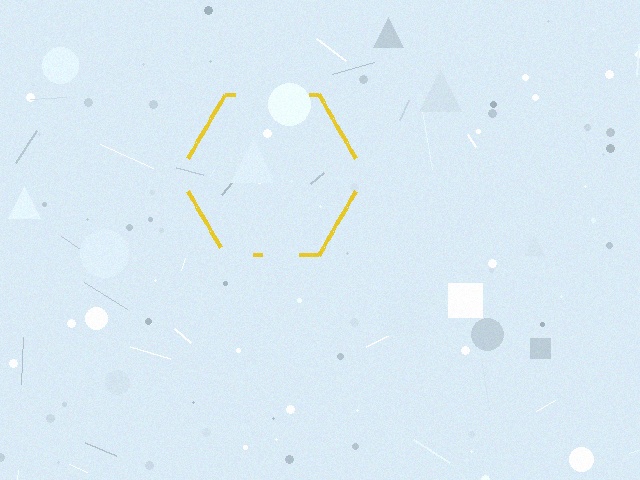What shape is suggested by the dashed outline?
The dashed outline suggests a hexagon.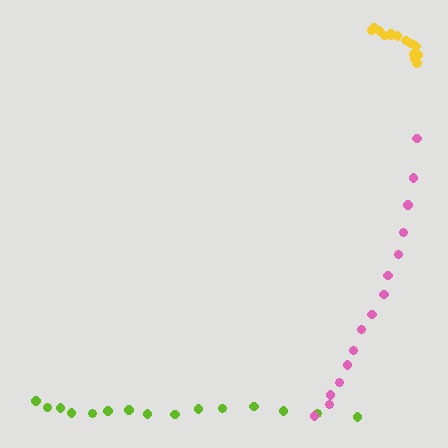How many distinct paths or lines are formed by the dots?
There are 3 distinct paths.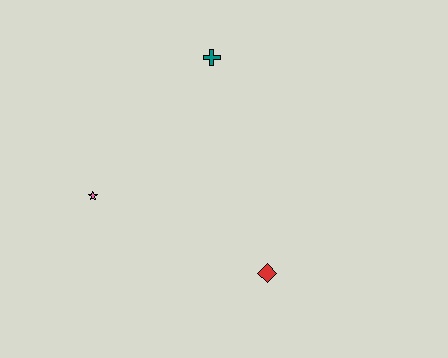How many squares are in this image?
There are no squares.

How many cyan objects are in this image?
There are no cyan objects.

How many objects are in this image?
There are 3 objects.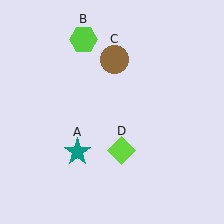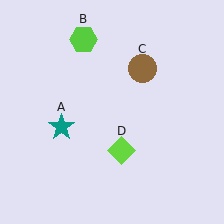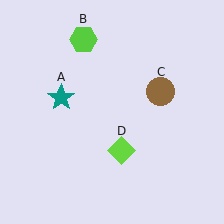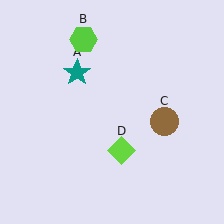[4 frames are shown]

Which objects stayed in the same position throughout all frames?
Lime hexagon (object B) and lime diamond (object D) remained stationary.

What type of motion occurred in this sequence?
The teal star (object A), brown circle (object C) rotated clockwise around the center of the scene.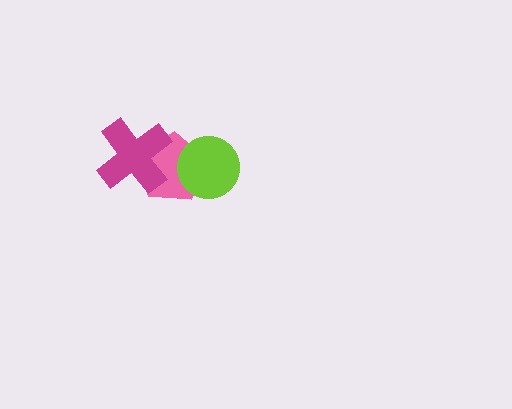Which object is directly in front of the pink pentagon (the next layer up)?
The magenta cross is directly in front of the pink pentagon.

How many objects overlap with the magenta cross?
1 object overlaps with the magenta cross.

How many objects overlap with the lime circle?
1 object overlaps with the lime circle.